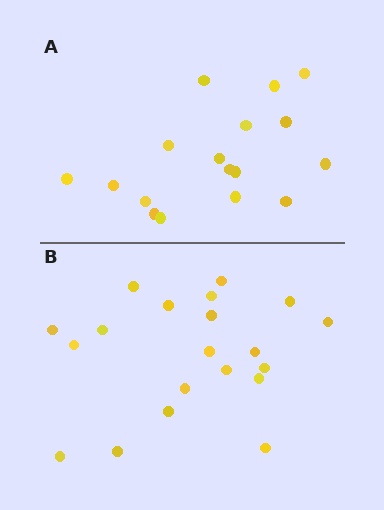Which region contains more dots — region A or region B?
Region B (the bottom region) has more dots.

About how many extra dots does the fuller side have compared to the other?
Region B has just a few more — roughly 2 or 3 more dots than region A.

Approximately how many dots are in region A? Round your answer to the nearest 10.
About 20 dots. (The exact count is 17, which rounds to 20.)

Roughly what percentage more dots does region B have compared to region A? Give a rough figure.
About 20% more.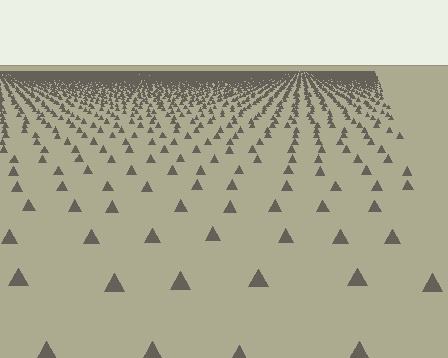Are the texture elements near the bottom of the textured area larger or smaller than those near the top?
Larger. Near the bottom, elements are closer to the viewer and appear at a bigger on-screen size.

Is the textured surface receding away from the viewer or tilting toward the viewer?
The surface is receding away from the viewer. Texture elements get smaller and denser toward the top.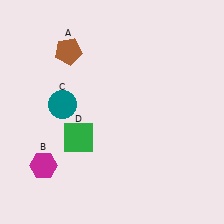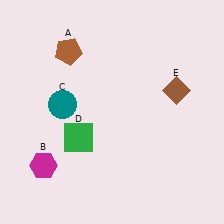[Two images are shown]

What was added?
A brown diamond (E) was added in Image 2.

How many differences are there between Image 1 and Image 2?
There is 1 difference between the two images.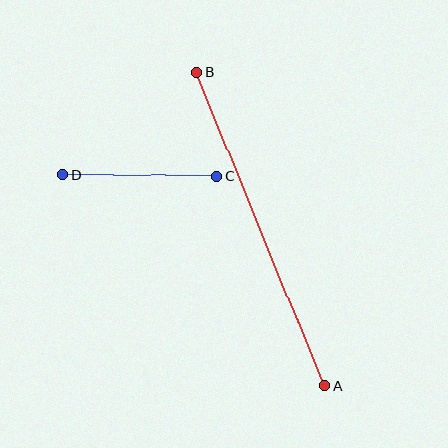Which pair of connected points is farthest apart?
Points A and B are farthest apart.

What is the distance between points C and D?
The distance is approximately 154 pixels.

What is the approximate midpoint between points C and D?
The midpoint is at approximately (139, 175) pixels.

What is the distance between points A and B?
The distance is approximately 339 pixels.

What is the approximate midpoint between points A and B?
The midpoint is at approximately (261, 229) pixels.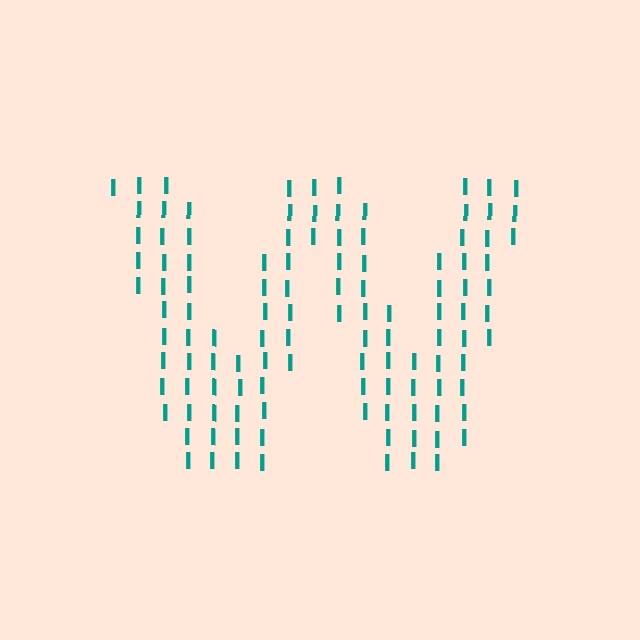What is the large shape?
The large shape is the letter W.